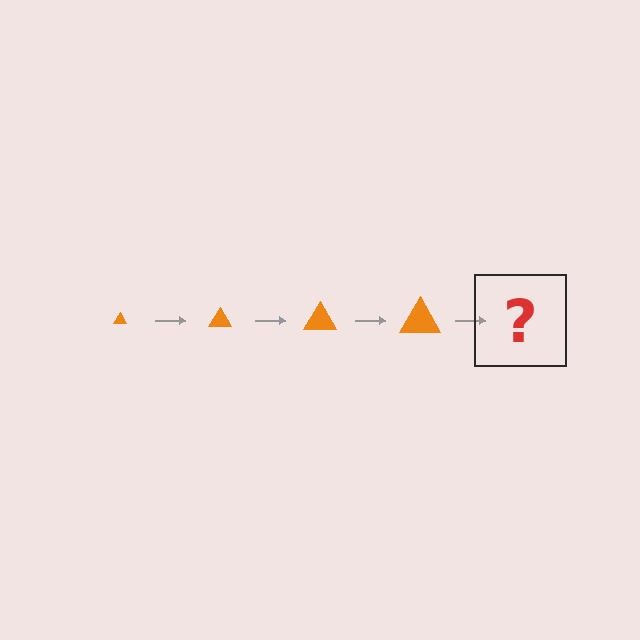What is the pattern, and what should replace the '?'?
The pattern is that the triangle gets progressively larger each step. The '?' should be an orange triangle, larger than the previous one.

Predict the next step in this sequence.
The next step is an orange triangle, larger than the previous one.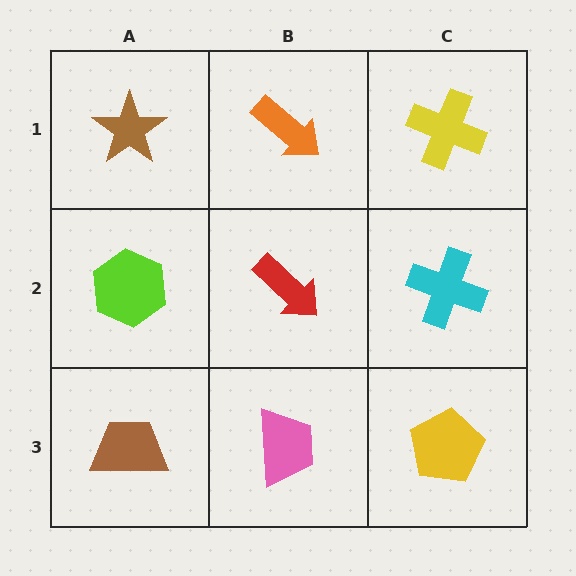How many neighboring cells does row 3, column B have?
3.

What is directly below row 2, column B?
A pink trapezoid.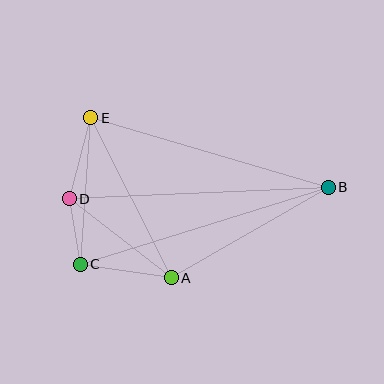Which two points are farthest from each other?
Points B and C are farthest from each other.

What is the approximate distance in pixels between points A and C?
The distance between A and C is approximately 92 pixels.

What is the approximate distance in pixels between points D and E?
The distance between D and E is approximately 84 pixels.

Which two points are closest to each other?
Points C and D are closest to each other.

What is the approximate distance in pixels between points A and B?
The distance between A and B is approximately 181 pixels.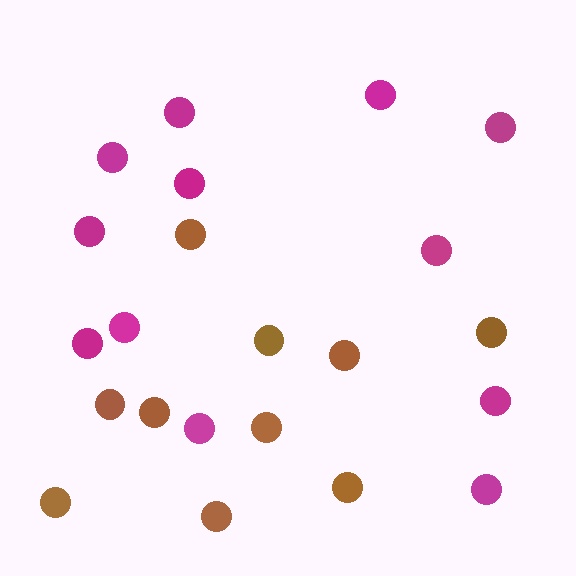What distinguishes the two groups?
There are 2 groups: one group of magenta circles (12) and one group of brown circles (10).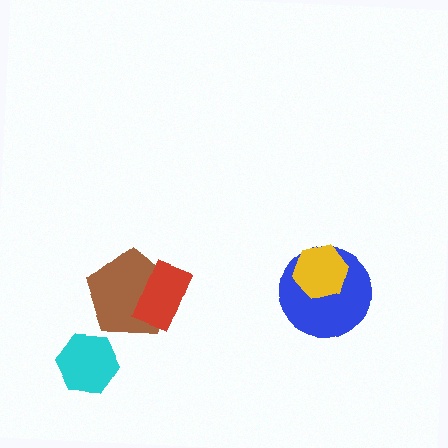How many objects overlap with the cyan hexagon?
0 objects overlap with the cyan hexagon.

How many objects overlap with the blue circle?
1 object overlaps with the blue circle.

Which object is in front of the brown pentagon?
The red rectangle is in front of the brown pentagon.